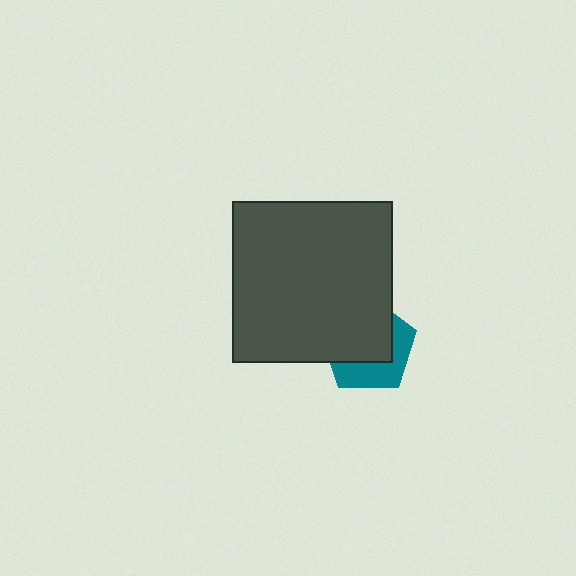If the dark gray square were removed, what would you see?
You would see the complete teal pentagon.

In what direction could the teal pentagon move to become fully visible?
The teal pentagon could move toward the lower-right. That would shift it out from behind the dark gray square entirely.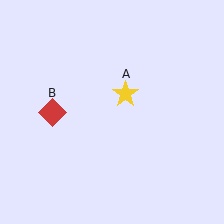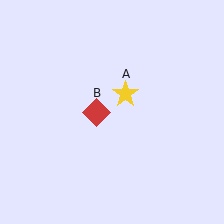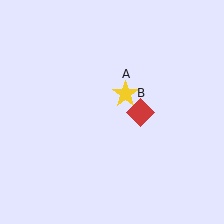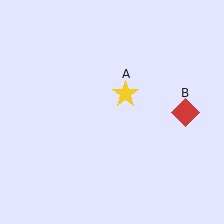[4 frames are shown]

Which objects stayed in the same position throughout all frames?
Yellow star (object A) remained stationary.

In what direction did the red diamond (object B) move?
The red diamond (object B) moved right.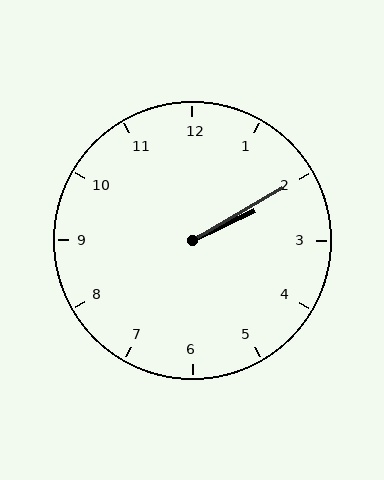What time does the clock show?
2:10.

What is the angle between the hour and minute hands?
Approximately 5 degrees.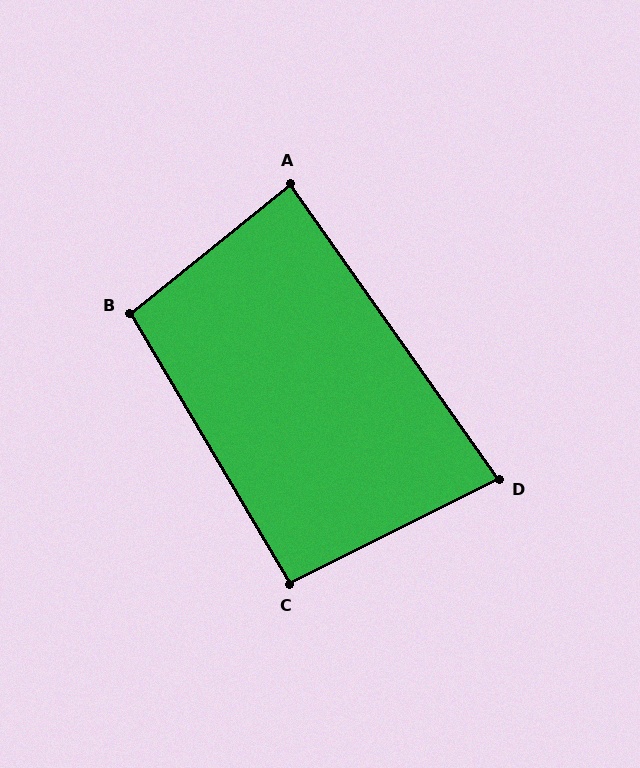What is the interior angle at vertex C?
Approximately 94 degrees (approximately right).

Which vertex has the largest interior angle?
B, at approximately 99 degrees.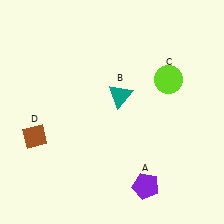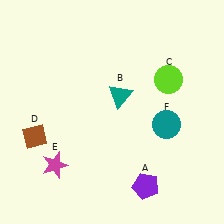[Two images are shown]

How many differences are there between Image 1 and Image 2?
There are 2 differences between the two images.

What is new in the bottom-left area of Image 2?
A magenta star (E) was added in the bottom-left area of Image 2.